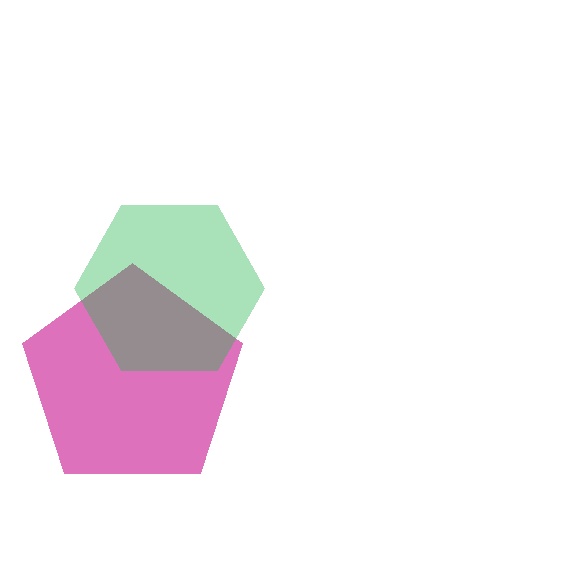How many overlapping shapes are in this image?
There are 2 overlapping shapes in the image.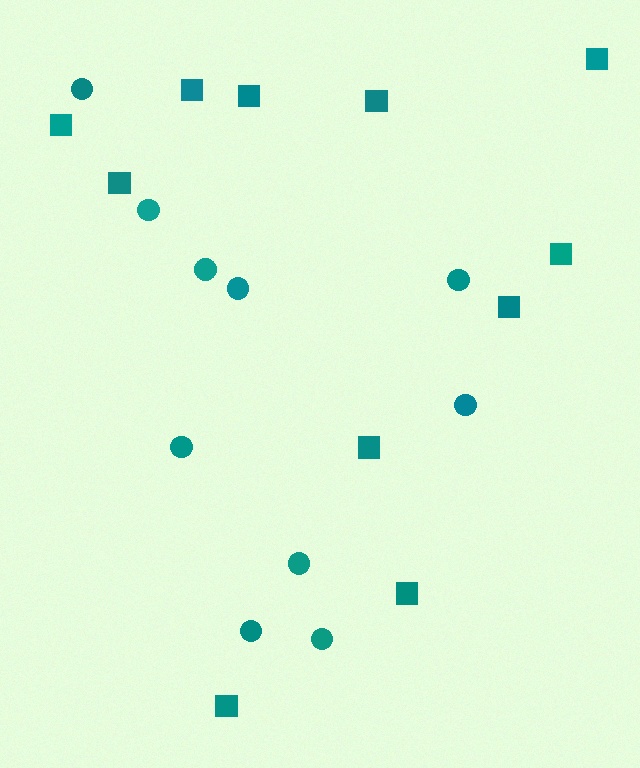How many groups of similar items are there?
There are 2 groups: one group of circles (10) and one group of squares (11).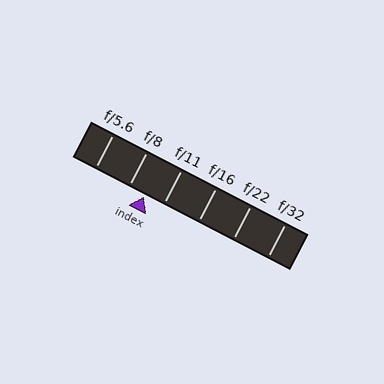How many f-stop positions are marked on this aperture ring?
There are 6 f-stop positions marked.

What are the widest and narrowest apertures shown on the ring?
The widest aperture shown is f/5.6 and the narrowest is f/32.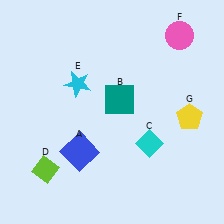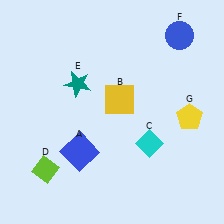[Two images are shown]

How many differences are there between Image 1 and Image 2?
There are 3 differences between the two images.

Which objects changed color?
B changed from teal to yellow. E changed from cyan to teal. F changed from pink to blue.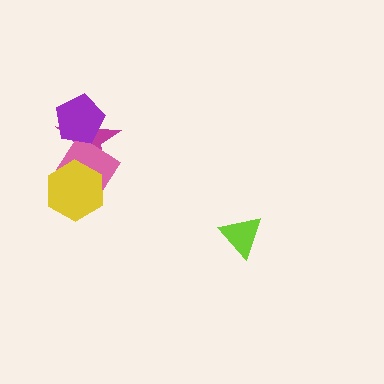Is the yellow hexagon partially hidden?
No, no other shape covers it.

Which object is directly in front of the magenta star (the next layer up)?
The pink diamond is directly in front of the magenta star.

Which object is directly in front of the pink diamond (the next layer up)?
The yellow hexagon is directly in front of the pink diamond.